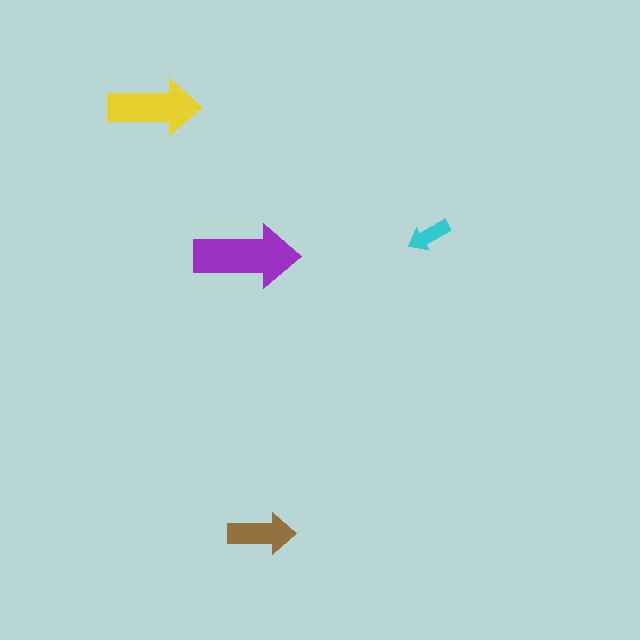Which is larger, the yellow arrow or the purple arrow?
The purple one.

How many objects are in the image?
There are 4 objects in the image.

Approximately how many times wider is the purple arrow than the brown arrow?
About 1.5 times wider.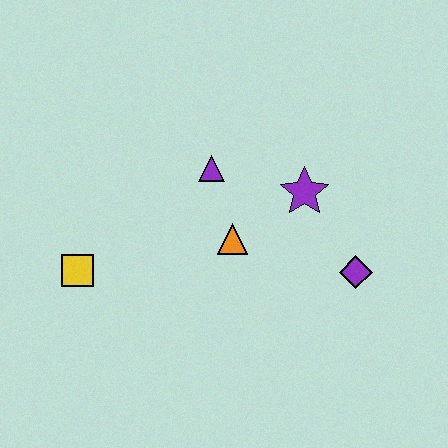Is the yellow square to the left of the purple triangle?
Yes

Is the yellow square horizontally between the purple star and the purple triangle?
No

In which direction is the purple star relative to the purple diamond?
The purple star is above the purple diamond.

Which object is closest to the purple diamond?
The purple star is closest to the purple diamond.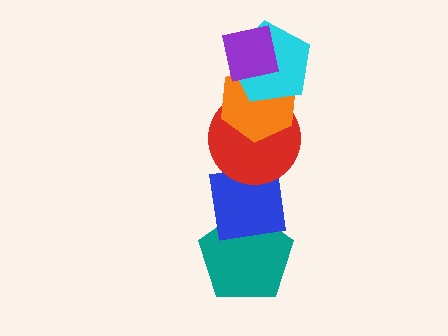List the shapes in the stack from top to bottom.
From top to bottom: the purple square, the cyan pentagon, the orange hexagon, the red circle, the blue square, the teal pentagon.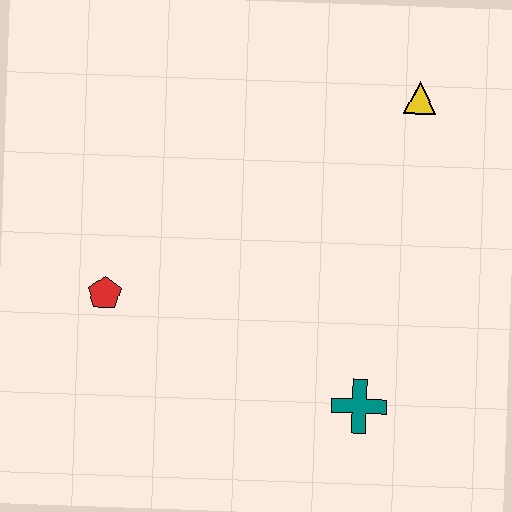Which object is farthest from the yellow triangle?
The red pentagon is farthest from the yellow triangle.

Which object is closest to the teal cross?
The red pentagon is closest to the teal cross.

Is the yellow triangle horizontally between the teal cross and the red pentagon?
No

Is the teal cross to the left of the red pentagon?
No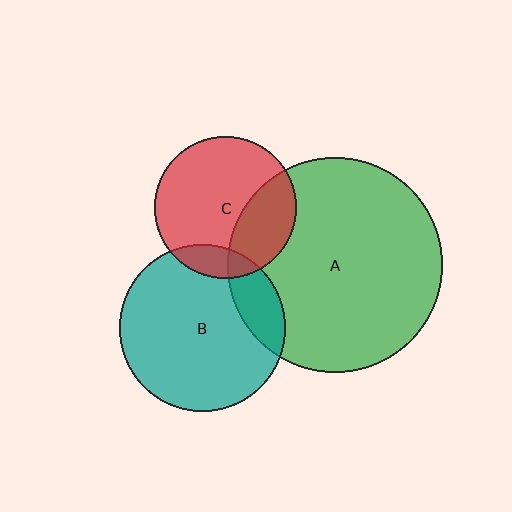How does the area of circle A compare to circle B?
Approximately 1.7 times.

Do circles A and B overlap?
Yes.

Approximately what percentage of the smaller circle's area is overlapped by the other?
Approximately 15%.